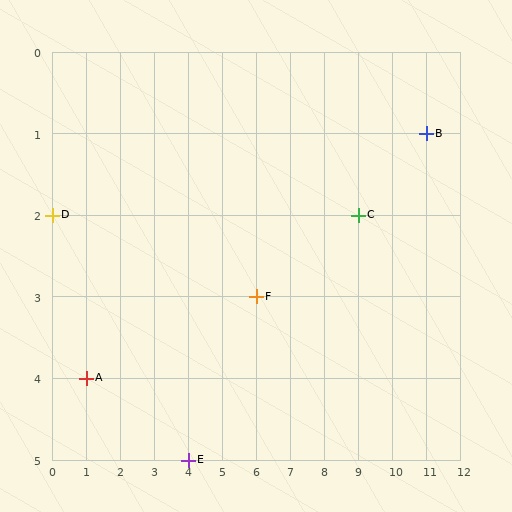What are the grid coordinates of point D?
Point D is at grid coordinates (0, 2).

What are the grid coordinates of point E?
Point E is at grid coordinates (4, 5).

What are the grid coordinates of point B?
Point B is at grid coordinates (11, 1).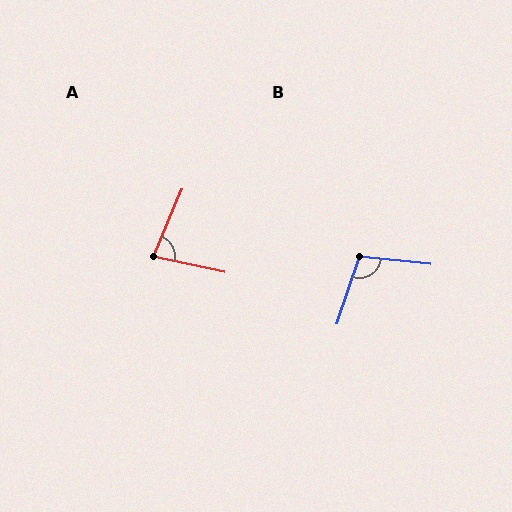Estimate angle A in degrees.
Approximately 80 degrees.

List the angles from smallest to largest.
A (80°), B (103°).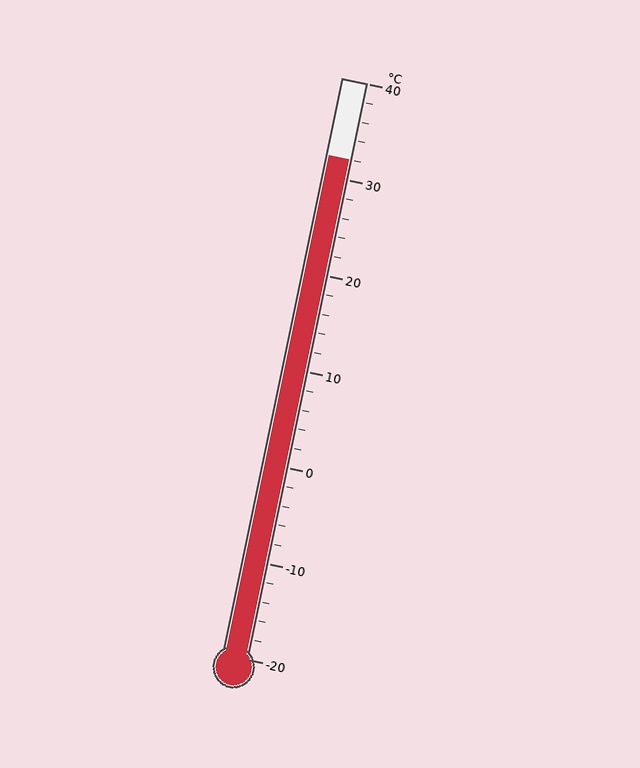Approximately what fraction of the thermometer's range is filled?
The thermometer is filled to approximately 85% of its range.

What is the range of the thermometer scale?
The thermometer scale ranges from -20°C to 40°C.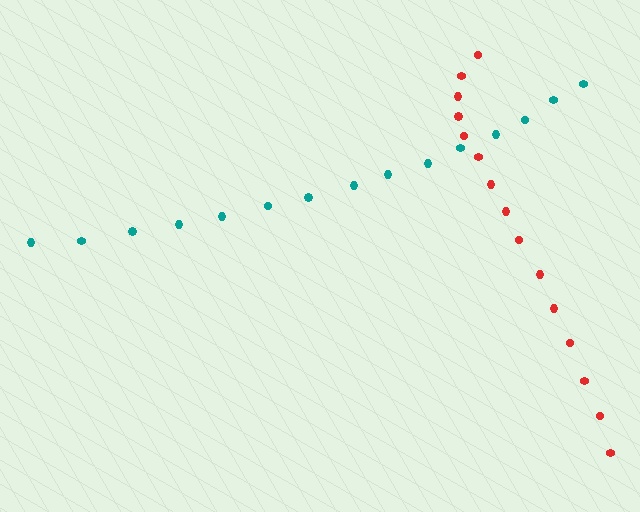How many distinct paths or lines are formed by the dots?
There are 2 distinct paths.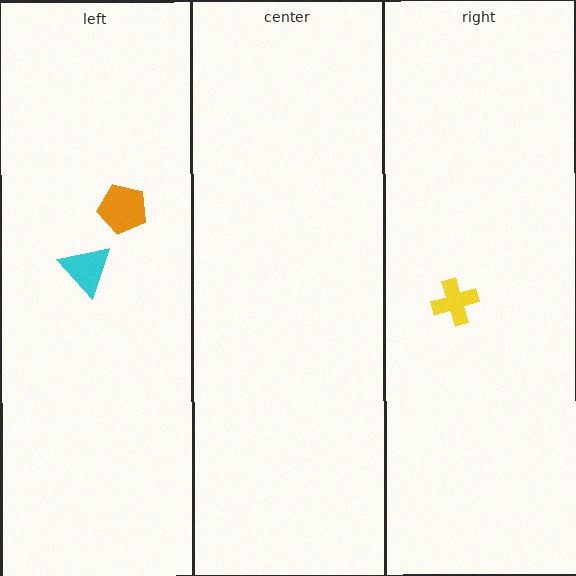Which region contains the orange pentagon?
The left region.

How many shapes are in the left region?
2.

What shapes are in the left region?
The orange pentagon, the cyan triangle.